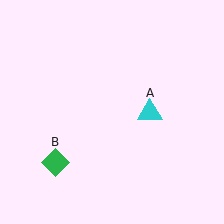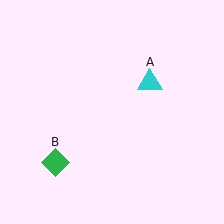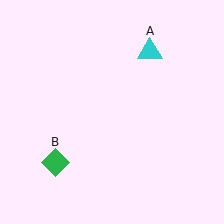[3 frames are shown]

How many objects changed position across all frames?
1 object changed position: cyan triangle (object A).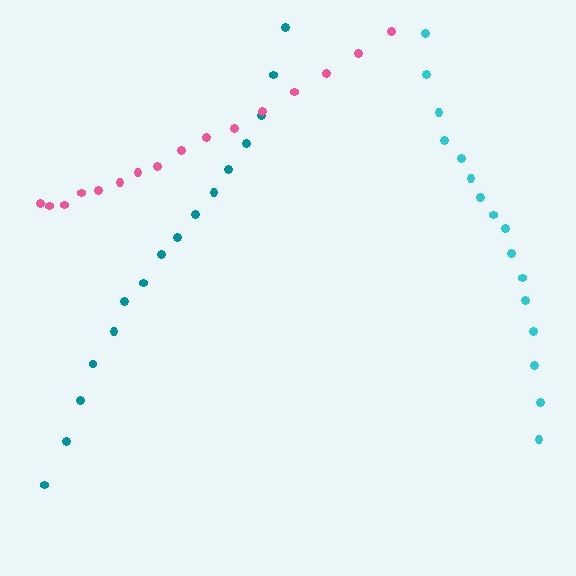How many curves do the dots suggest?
There are 3 distinct paths.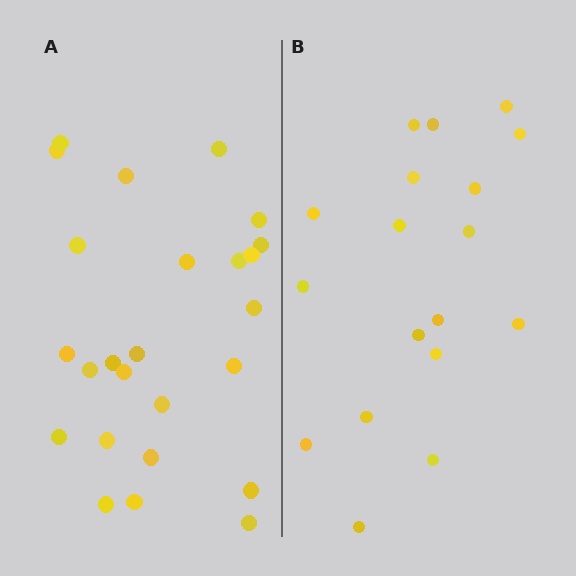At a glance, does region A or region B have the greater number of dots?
Region A (the left region) has more dots.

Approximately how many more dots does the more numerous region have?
Region A has roughly 8 or so more dots than region B.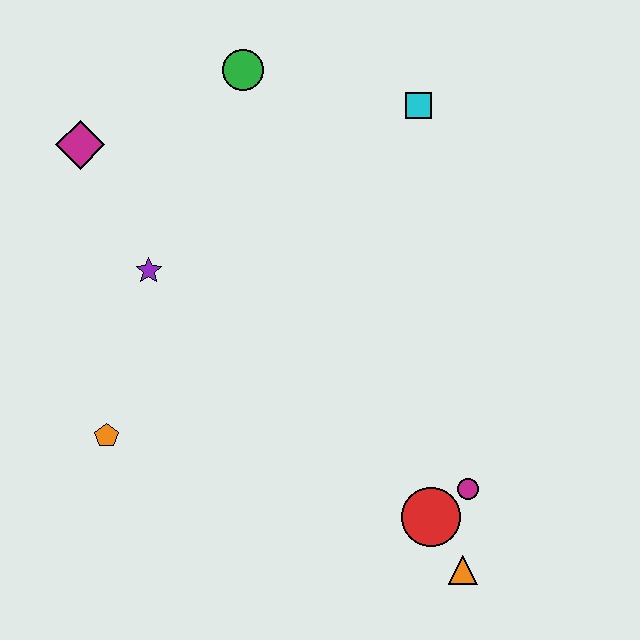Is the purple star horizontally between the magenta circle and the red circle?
No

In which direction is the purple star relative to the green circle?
The purple star is below the green circle.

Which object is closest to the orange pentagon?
The purple star is closest to the orange pentagon.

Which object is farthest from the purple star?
The orange triangle is farthest from the purple star.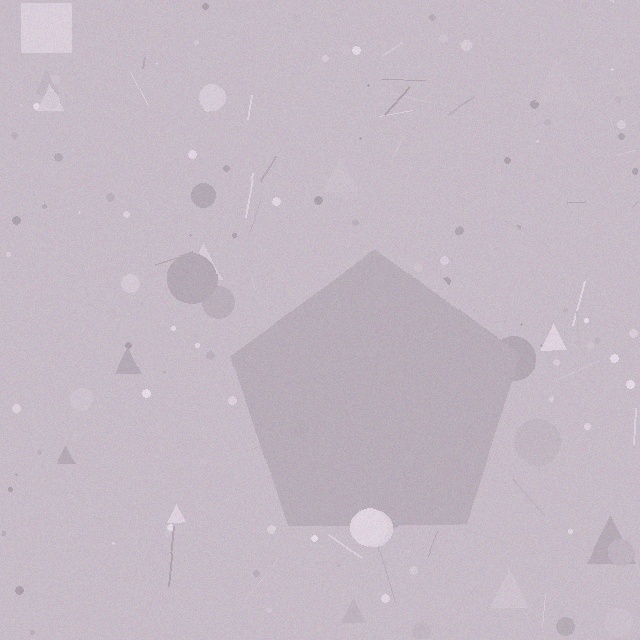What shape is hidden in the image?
A pentagon is hidden in the image.